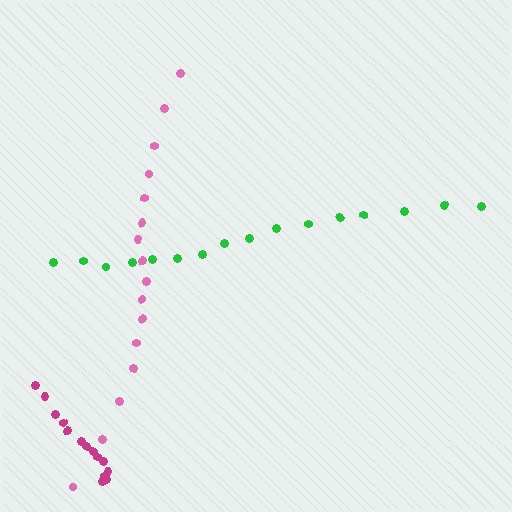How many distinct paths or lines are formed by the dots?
There are 3 distinct paths.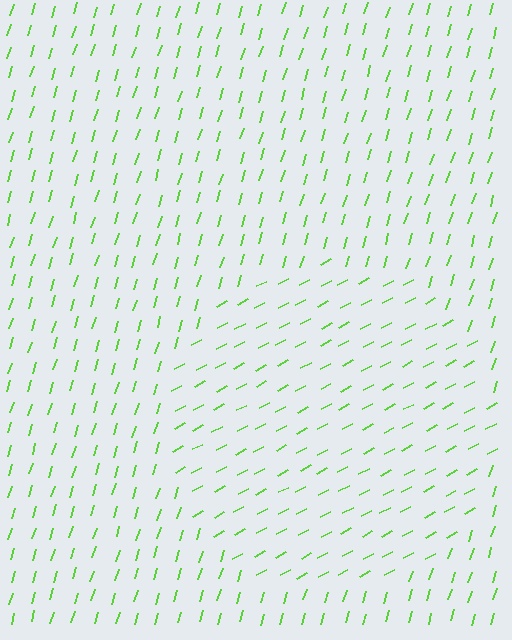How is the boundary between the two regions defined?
The boundary is defined purely by a change in line orientation (approximately 45 degrees difference). All lines are the same color and thickness.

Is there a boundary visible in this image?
Yes, there is a texture boundary formed by a change in line orientation.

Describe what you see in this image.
The image is filled with small lime line segments. A circle region in the image has lines oriented differently from the surrounding lines, creating a visible texture boundary.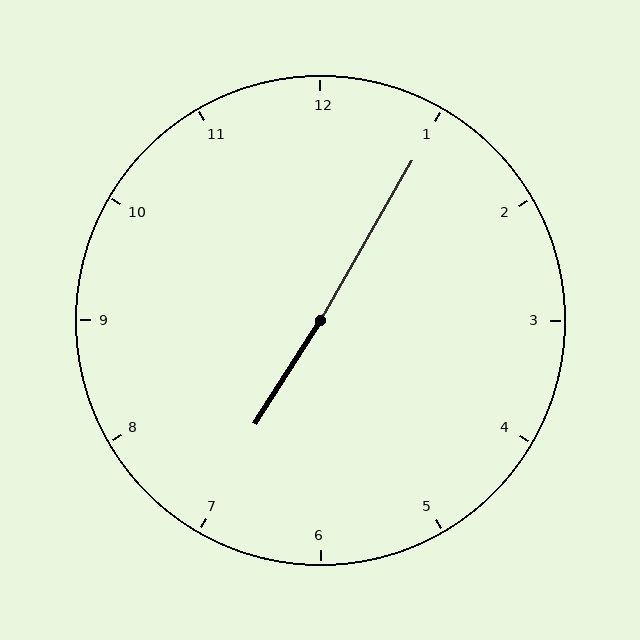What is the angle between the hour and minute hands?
Approximately 178 degrees.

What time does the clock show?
7:05.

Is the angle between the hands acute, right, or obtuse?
It is obtuse.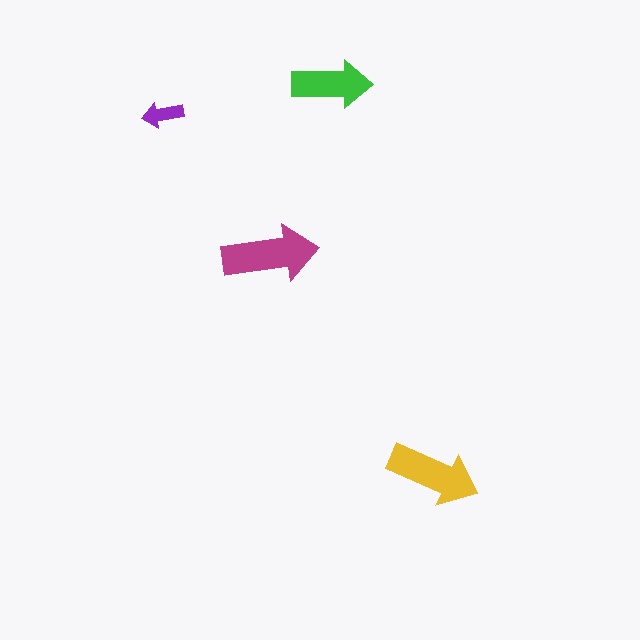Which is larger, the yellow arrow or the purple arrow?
The yellow one.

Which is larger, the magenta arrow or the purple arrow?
The magenta one.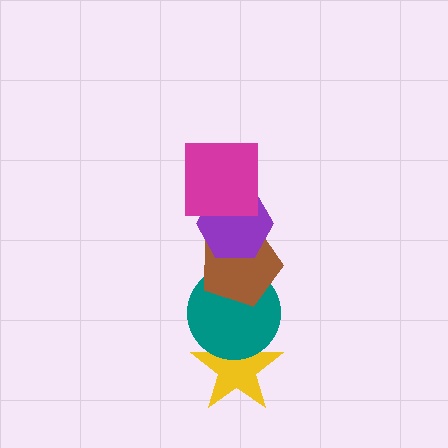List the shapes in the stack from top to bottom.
From top to bottom: the magenta square, the purple hexagon, the brown pentagon, the teal circle, the yellow star.